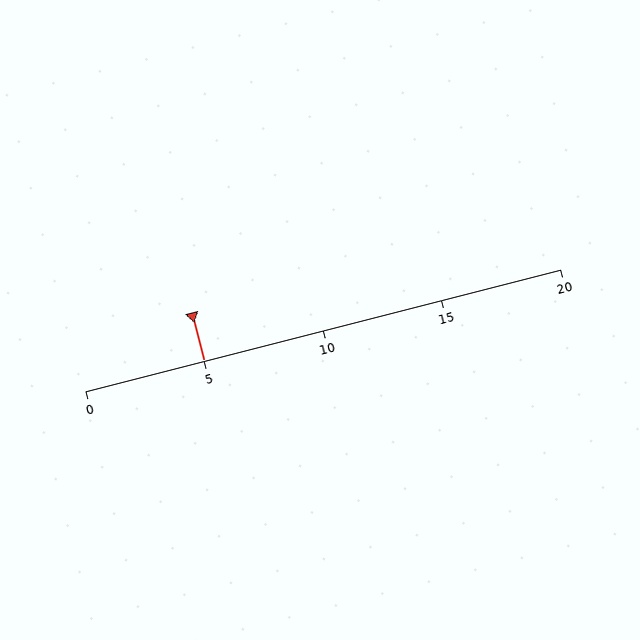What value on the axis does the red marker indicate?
The marker indicates approximately 5.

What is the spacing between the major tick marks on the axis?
The major ticks are spaced 5 apart.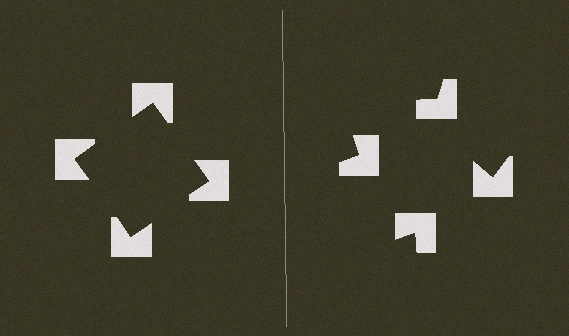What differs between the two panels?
The notched squares are positioned identically on both sides; only the wedge orientations differ. On the left they align to a square; on the right they are misaligned.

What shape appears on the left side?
An illusory square.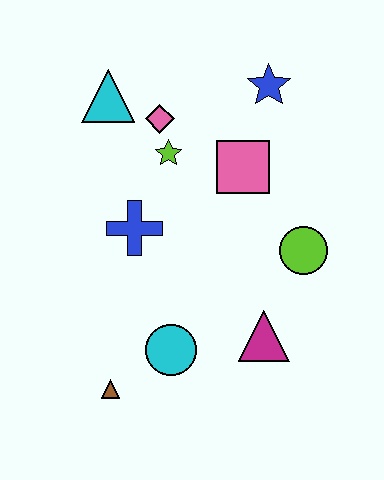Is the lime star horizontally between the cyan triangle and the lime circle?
Yes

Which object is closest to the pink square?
The lime star is closest to the pink square.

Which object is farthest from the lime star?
The brown triangle is farthest from the lime star.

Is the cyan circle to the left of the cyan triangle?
No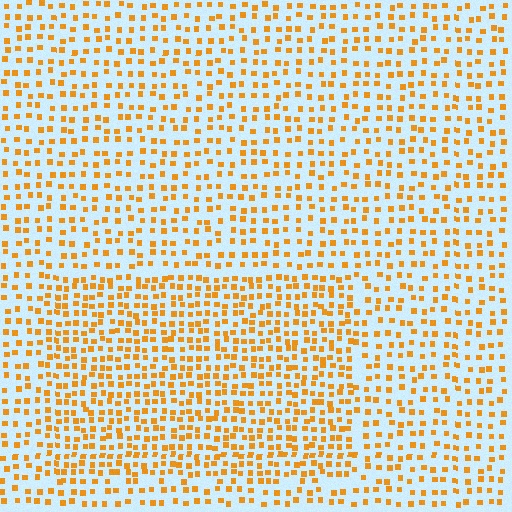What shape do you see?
I see a rectangle.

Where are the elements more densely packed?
The elements are more densely packed inside the rectangle boundary.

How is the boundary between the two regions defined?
The boundary is defined by a change in element density (approximately 1.6x ratio). All elements are the same color, size, and shape.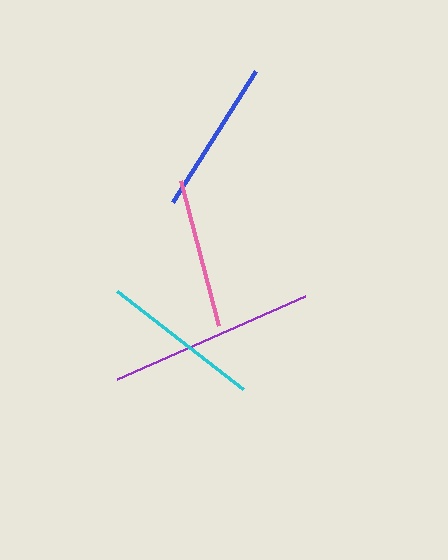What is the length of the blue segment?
The blue segment is approximately 155 pixels long.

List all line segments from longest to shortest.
From longest to shortest: purple, cyan, blue, pink.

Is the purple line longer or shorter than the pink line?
The purple line is longer than the pink line.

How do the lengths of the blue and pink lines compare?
The blue and pink lines are approximately the same length.